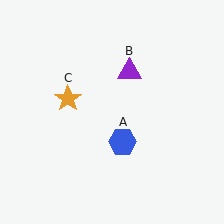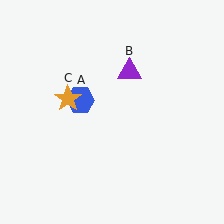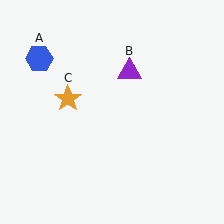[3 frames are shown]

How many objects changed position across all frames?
1 object changed position: blue hexagon (object A).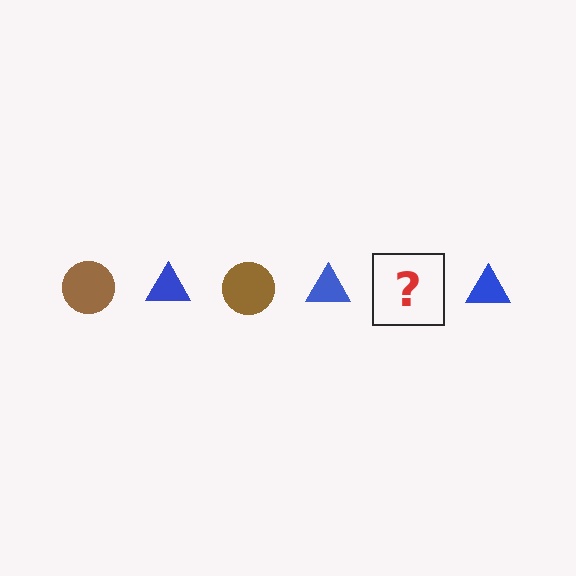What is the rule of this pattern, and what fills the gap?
The rule is that the pattern alternates between brown circle and blue triangle. The gap should be filled with a brown circle.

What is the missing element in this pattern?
The missing element is a brown circle.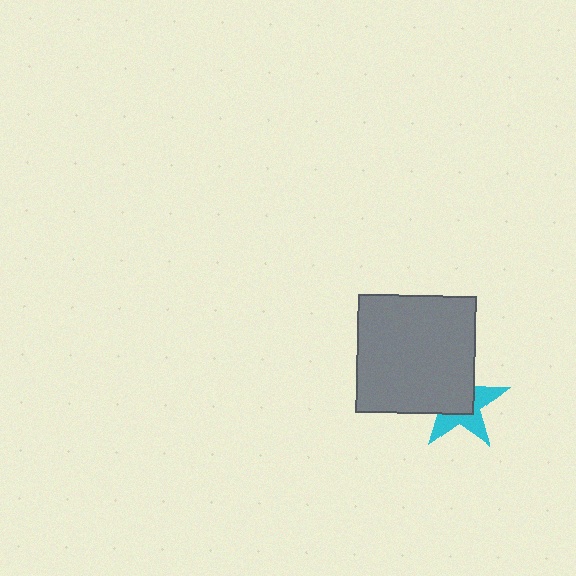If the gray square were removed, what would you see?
You would see the complete cyan star.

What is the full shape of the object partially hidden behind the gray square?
The partially hidden object is a cyan star.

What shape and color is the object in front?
The object in front is a gray square.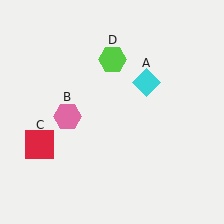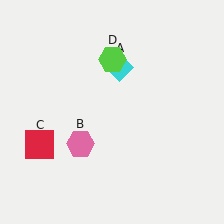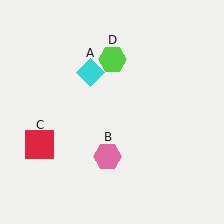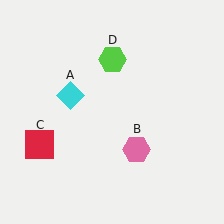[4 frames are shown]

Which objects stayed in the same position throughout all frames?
Red square (object C) and lime hexagon (object D) remained stationary.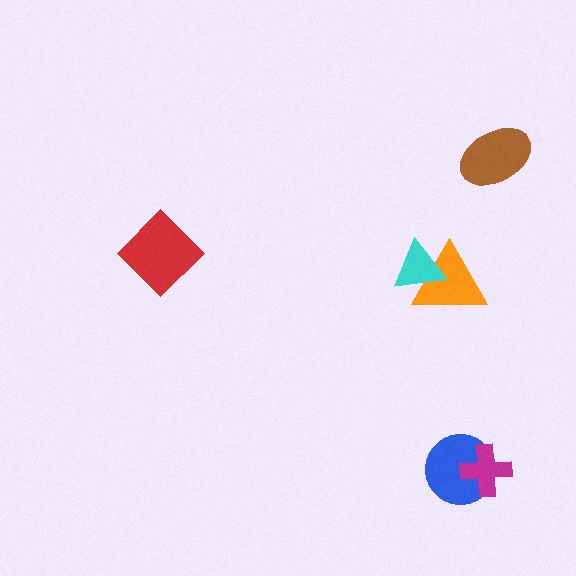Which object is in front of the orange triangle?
The cyan triangle is in front of the orange triangle.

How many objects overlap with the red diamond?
0 objects overlap with the red diamond.